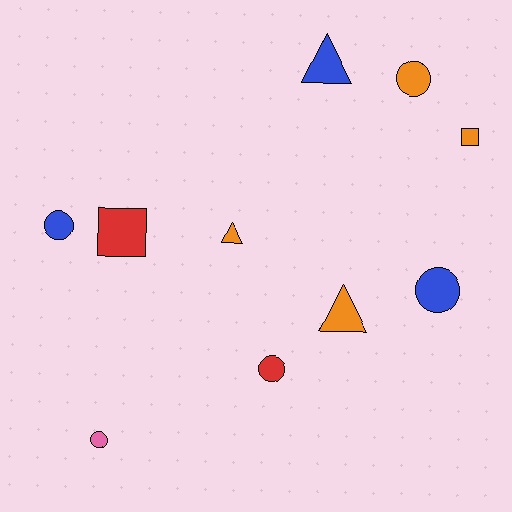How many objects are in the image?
There are 10 objects.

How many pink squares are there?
There are no pink squares.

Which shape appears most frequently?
Circle, with 5 objects.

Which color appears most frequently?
Orange, with 4 objects.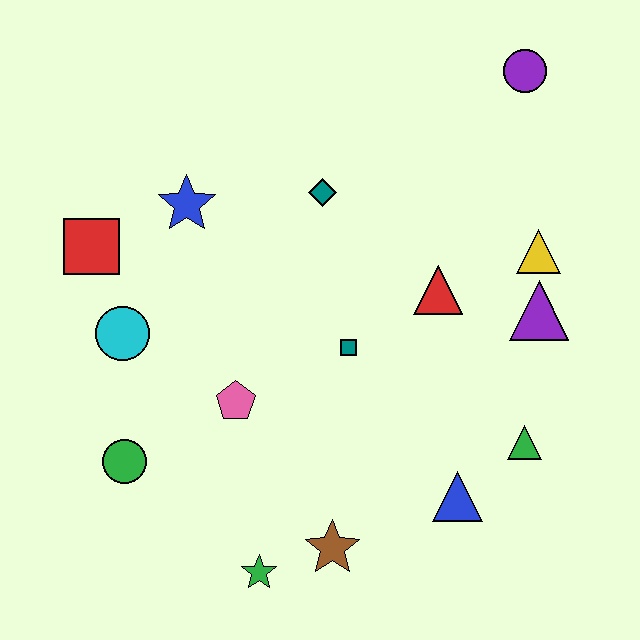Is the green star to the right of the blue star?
Yes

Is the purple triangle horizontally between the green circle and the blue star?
No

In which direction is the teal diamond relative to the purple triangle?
The teal diamond is to the left of the purple triangle.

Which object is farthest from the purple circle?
The green star is farthest from the purple circle.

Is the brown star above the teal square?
No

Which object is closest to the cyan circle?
The red square is closest to the cyan circle.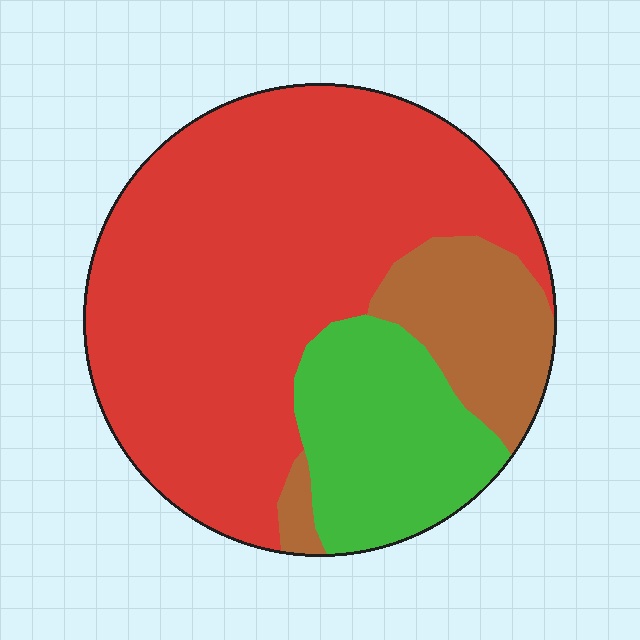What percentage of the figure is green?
Green covers roughly 20% of the figure.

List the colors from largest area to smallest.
From largest to smallest: red, green, brown.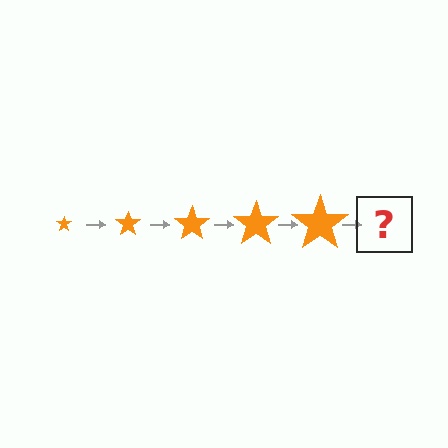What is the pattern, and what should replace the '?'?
The pattern is that the star gets progressively larger each step. The '?' should be an orange star, larger than the previous one.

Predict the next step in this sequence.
The next step is an orange star, larger than the previous one.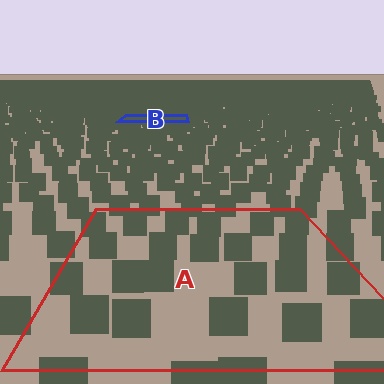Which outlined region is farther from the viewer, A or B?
Region B is farther from the viewer — the texture elements inside it appear smaller and more densely packed.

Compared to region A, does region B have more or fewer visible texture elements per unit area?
Region B has more texture elements per unit area — they are packed more densely because it is farther away.